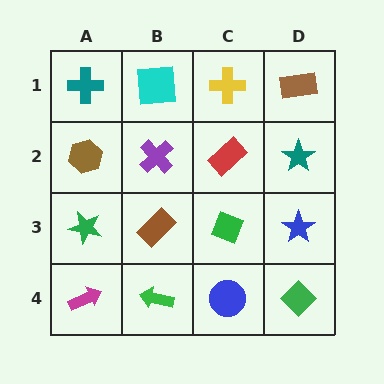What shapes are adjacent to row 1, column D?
A teal star (row 2, column D), a yellow cross (row 1, column C).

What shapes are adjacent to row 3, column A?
A brown hexagon (row 2, column A), a magenta arrow (row 4, column A), a brown rectangle (row 3, column B).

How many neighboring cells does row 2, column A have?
3.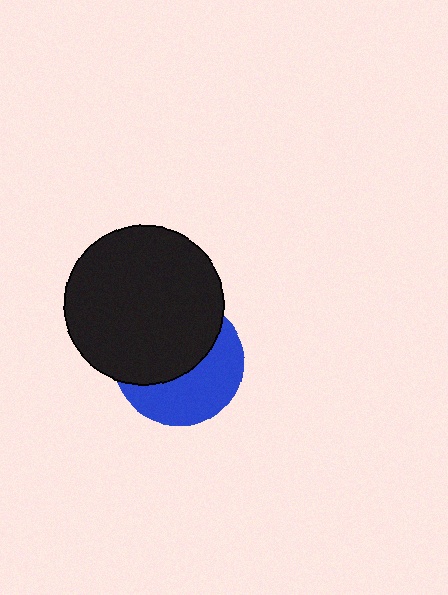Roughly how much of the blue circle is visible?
About half of it is visible (roughly 46%).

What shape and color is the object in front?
The object in front is a black circle.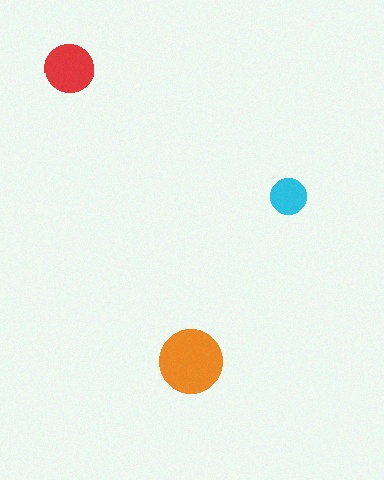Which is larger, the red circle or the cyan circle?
The red one.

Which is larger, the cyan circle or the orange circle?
The orange one.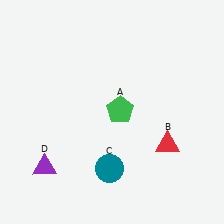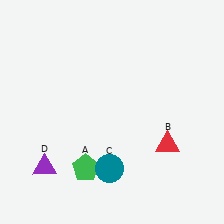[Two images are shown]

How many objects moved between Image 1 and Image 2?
1 object moved between the two images.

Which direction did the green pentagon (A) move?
The green pentagon (A) moved down.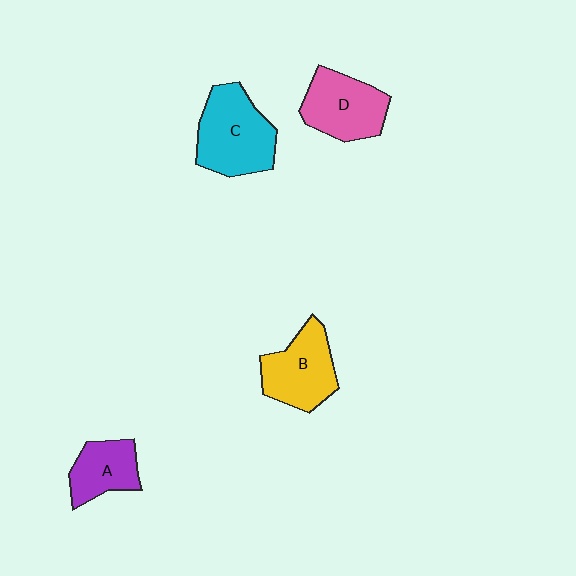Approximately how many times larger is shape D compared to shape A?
Approximately 1.4 times.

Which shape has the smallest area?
Shape A (purple).